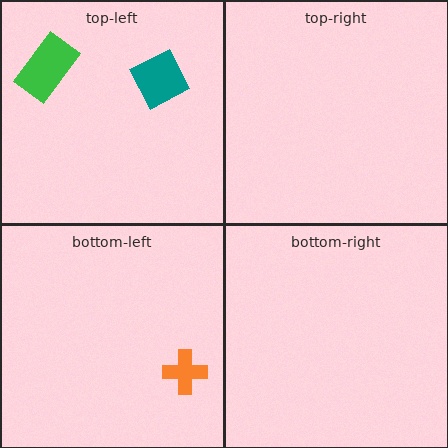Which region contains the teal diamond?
The top-left region.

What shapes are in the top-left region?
The teal diamond, the green rectangle.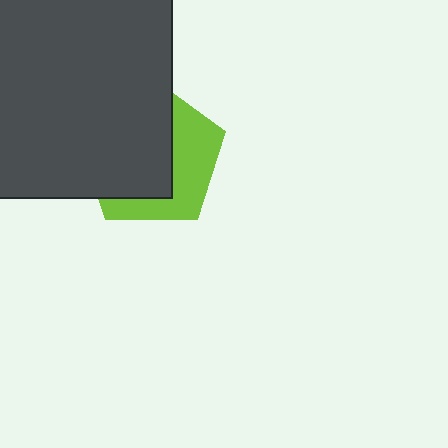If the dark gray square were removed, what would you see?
You would see the complete lime pentagon.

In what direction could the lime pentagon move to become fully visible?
The lime pentagon could move right. That would shift it out from behind the dark gray square entirely.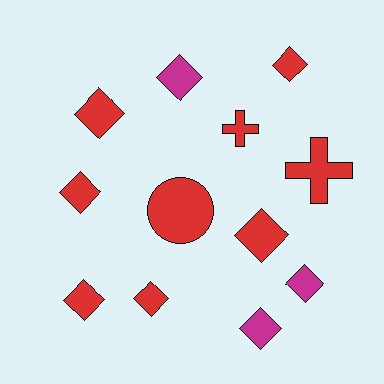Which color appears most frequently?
Red, with 9 objects.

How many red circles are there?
There is 1 red circle.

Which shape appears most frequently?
Diamond, with 9 objects.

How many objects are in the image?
There are 12 objects.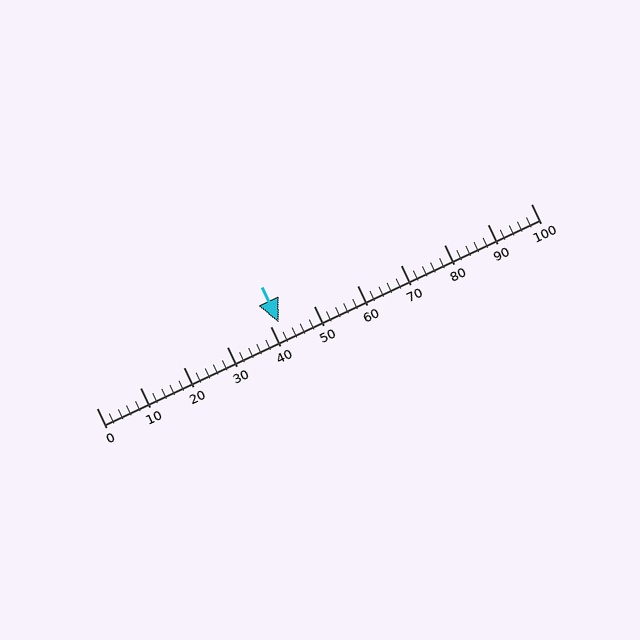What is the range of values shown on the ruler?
The ruler shows values from 0 to 100.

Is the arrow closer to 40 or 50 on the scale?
The arrow is closer to 40.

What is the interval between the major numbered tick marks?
The major tick marks are spaced 10 units apart.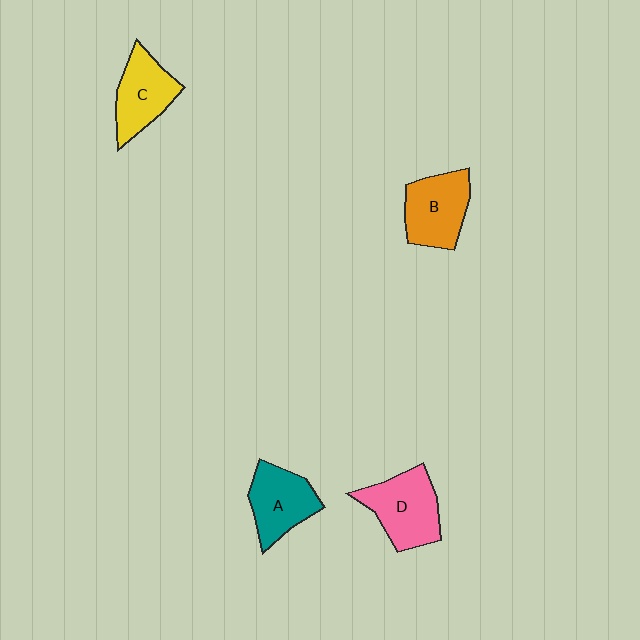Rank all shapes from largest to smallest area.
From largest to smallest: D (pink), B (orange), A (teal), C (yellow).